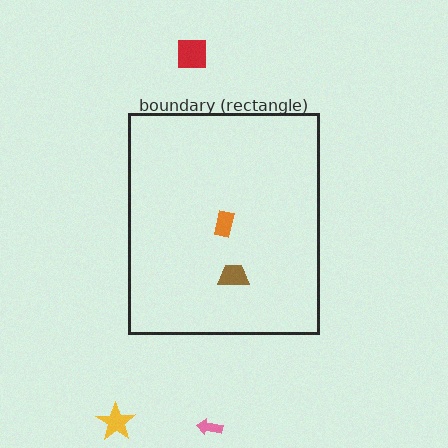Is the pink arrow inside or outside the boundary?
Outside.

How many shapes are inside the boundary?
2 inside, 3 outside.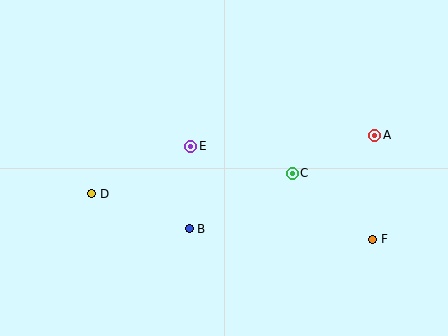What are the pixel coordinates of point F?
Point F is at (373, 239).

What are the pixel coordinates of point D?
Point D is at (92, 194).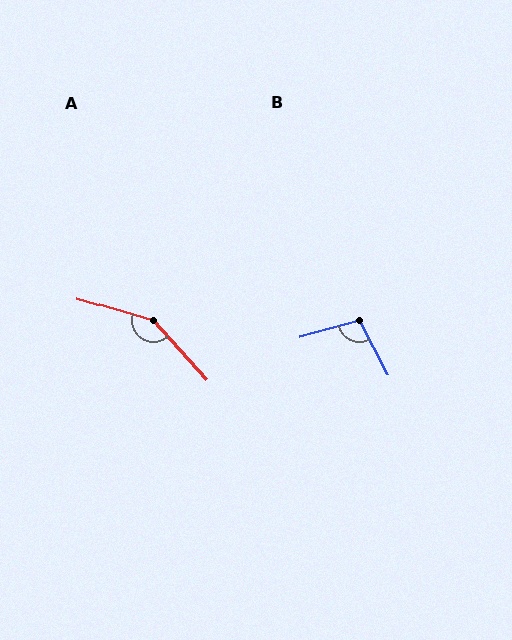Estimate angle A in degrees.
Approximately 148 degrees.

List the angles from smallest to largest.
B (102°), A (148°).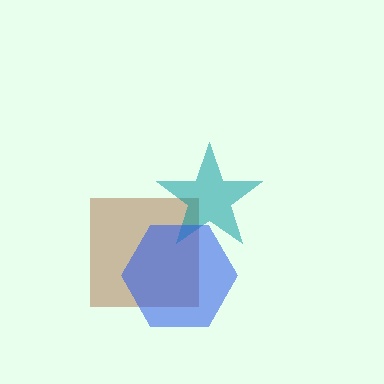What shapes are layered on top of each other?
The layered shapes are: a brown square, a teal star, a blue hexagon.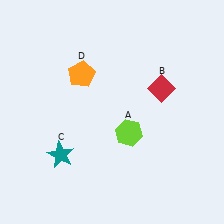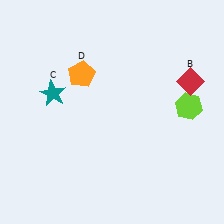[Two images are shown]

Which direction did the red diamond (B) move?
The red diamond (B) moved right.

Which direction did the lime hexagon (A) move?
The lime hexagon (A) moved right.